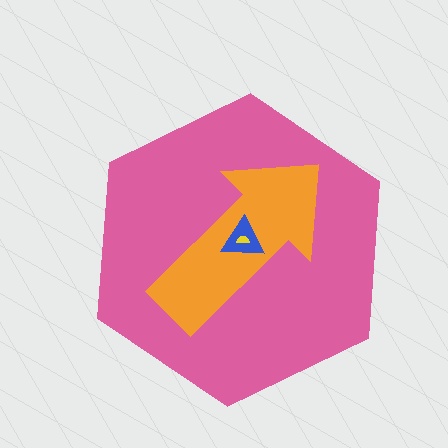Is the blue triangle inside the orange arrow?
Yes.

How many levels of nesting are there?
4.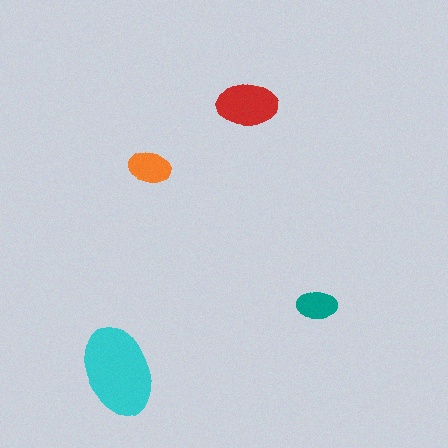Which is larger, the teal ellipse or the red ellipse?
The red one.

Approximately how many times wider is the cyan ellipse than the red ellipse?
About 1.5 times wider.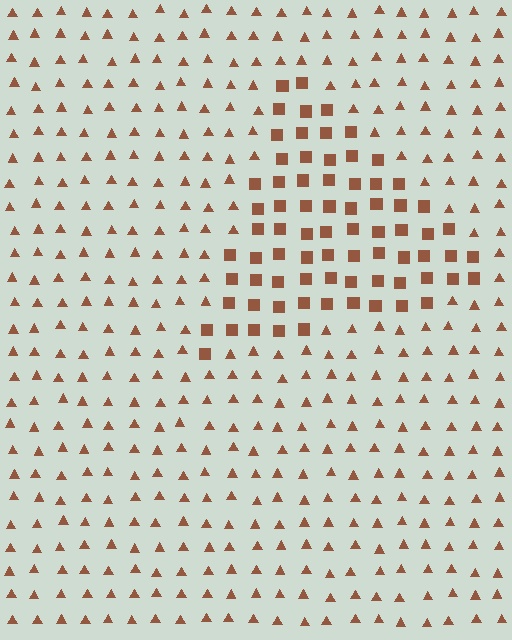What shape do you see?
I see a triangle.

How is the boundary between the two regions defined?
The boundary is defined by a change in element shape: squares inside vs. triangles outside. All elements share the same color and spacing.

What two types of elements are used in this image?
The image uses squares inside the triangle region and triangles outside it.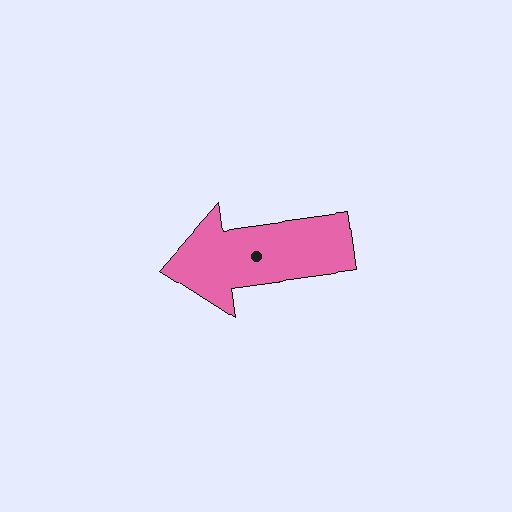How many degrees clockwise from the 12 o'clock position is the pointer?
Approximately 262 degrees.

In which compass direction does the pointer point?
West.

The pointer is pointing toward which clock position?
Roughly 9 o'clock.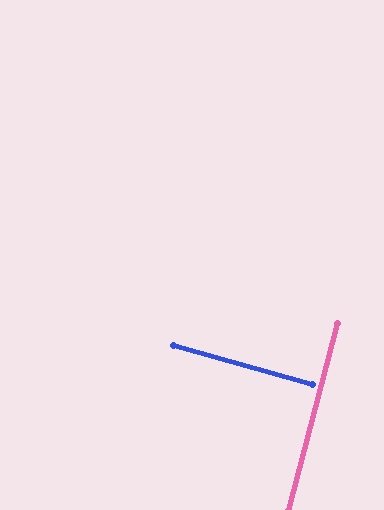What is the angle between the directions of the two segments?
Approximately 89 degrees.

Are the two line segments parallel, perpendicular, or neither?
Perpendicular — they meet at approximately 89°.